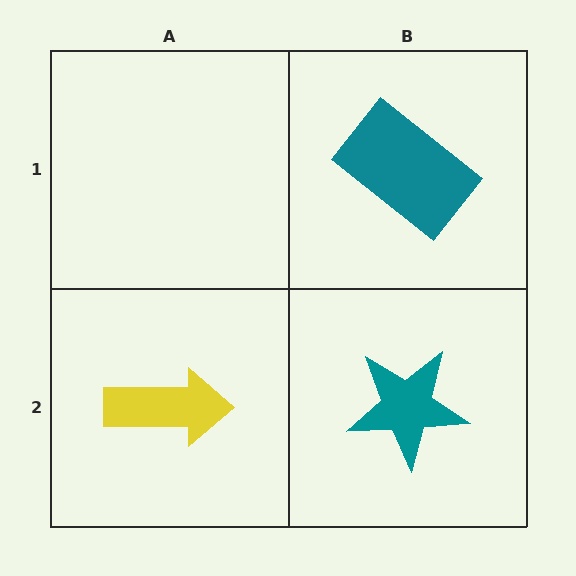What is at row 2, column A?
A yellow arrow.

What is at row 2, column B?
A teal star.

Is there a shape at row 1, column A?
No, that cell is empty.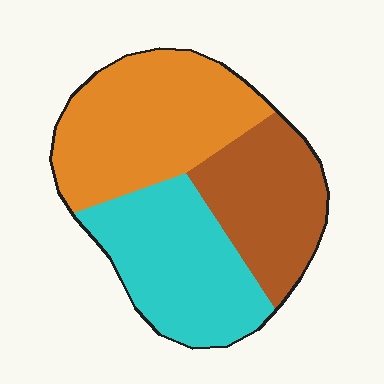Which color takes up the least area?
Brown, at roughly 25%.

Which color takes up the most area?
Orange, at roughly 40%.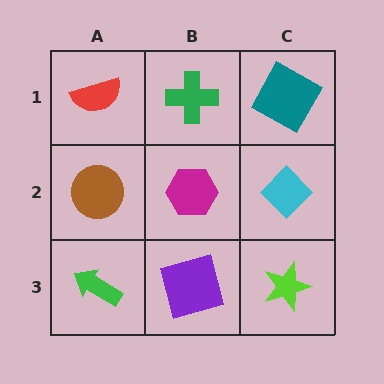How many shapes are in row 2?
3 shapes.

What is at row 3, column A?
A green arrow.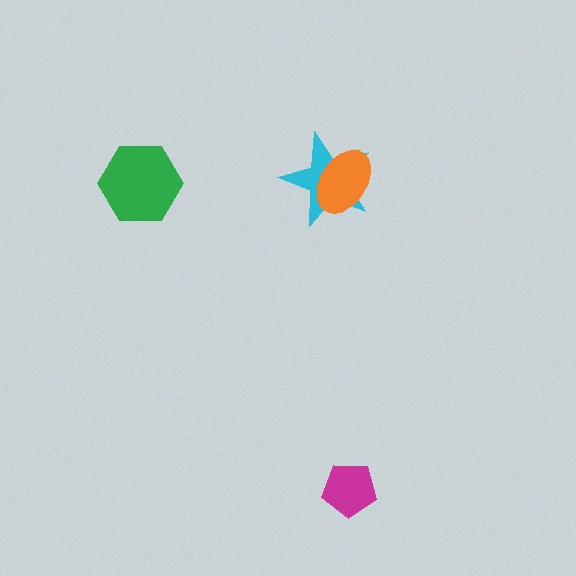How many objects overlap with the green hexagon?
0 objects overlap with the green hexagon.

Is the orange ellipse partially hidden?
No, no other shape covers it.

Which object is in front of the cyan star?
The orange ellipse is in front of the cyan star.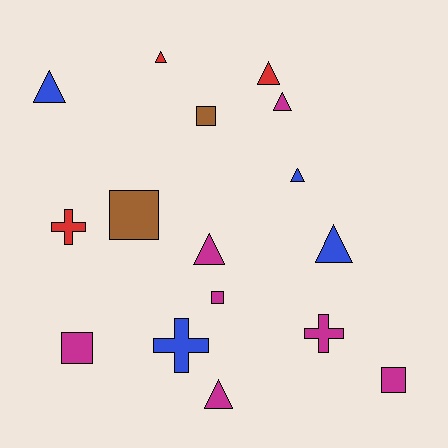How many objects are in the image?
There are 16 objects.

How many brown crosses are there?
There are no brown crosses.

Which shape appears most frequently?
Triangle, with 8 objects.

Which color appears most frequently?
Magenta, with 7 objects.